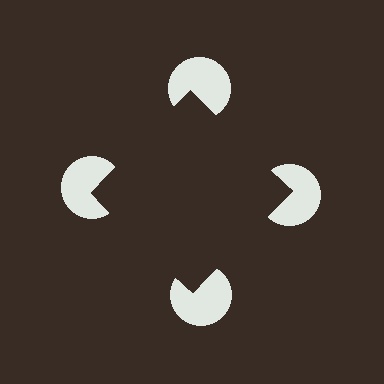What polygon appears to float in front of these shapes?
An illusory square — its edges are inferred from the aligned wedge cuts in the pac-man discs, not physically drawn.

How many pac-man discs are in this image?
There are 4 — one at each vertex of the illusory square.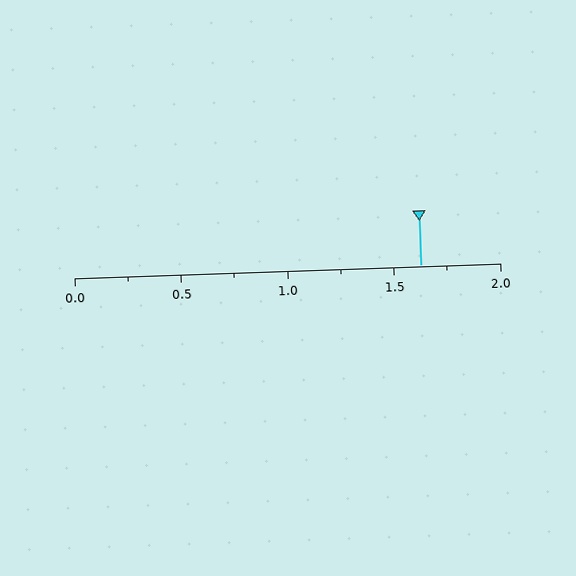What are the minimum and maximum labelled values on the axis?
The axis runs from 0.0 to 2.0.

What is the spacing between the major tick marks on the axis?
The major ticks are spaced 0.5 apart.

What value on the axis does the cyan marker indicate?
The marker indicates approximately 1.62.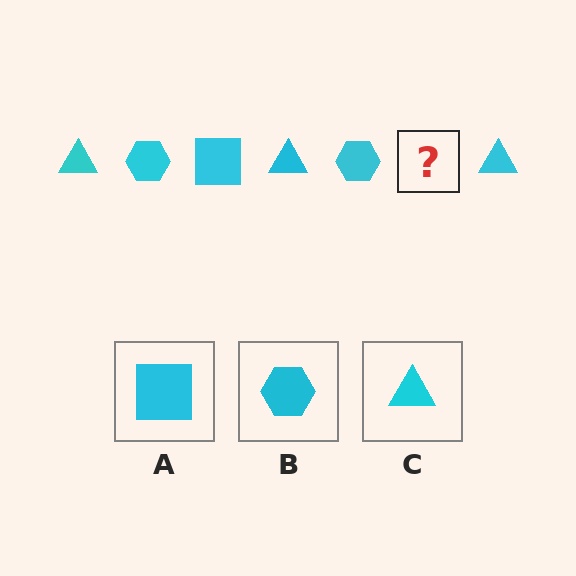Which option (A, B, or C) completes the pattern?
A.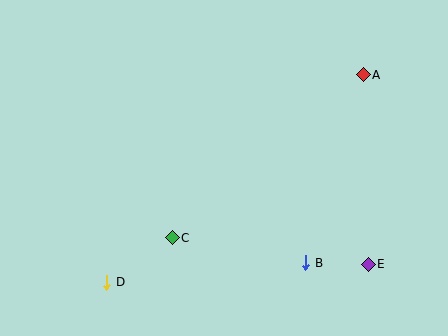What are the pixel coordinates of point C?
Point C is at (172, 238).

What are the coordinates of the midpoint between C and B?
The midpoint between C and B is at (239, 250).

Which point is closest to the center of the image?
Point C at (172, 238) is closest to the center.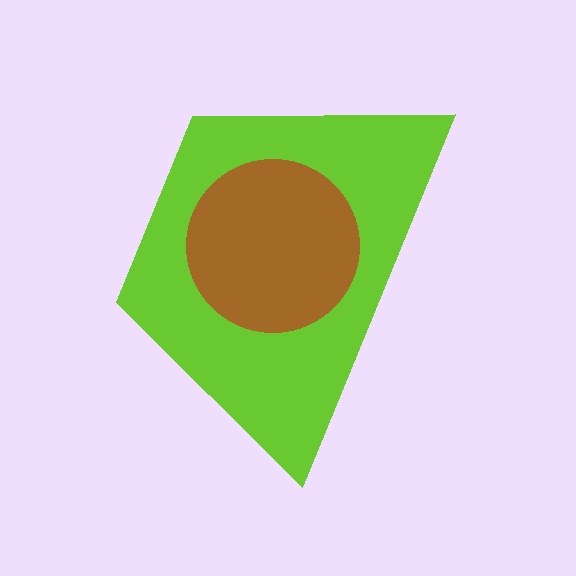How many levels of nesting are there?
2.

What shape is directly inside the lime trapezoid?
The brown circle.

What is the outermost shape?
The lime trapezoid.